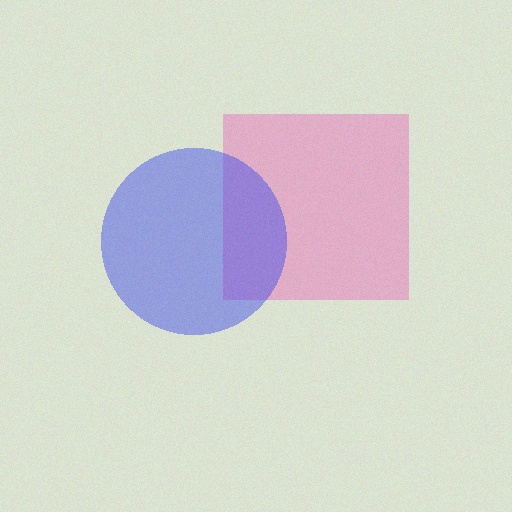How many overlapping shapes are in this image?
There are 2 overlapping shapes in the image.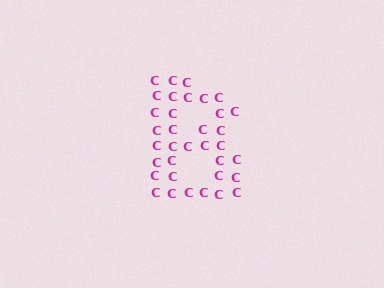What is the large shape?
The large shape is the letter B.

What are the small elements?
The small elements are letter C's.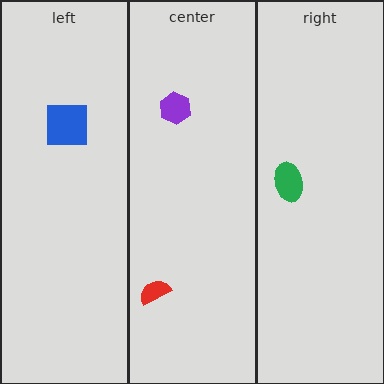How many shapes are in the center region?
2.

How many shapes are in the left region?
1.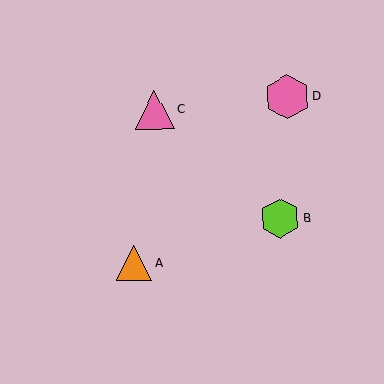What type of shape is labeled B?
Shape B is a lime hexagon.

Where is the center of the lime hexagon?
The center of the lime hexagon is at (280, 218).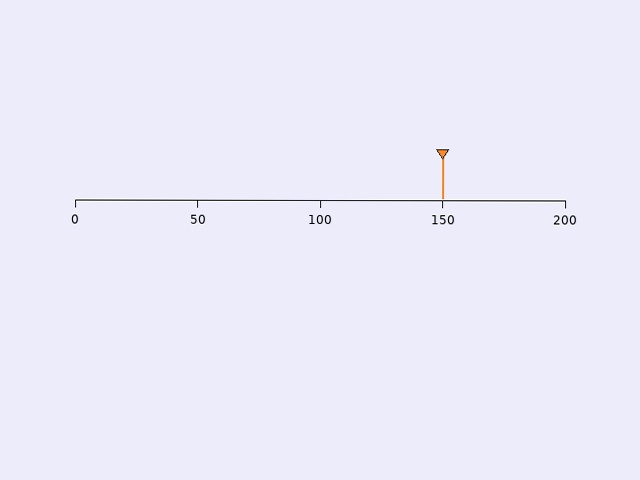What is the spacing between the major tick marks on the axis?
The major ticks are spaced 50 apart.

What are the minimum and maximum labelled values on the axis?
The axis runs from 0 to 200.